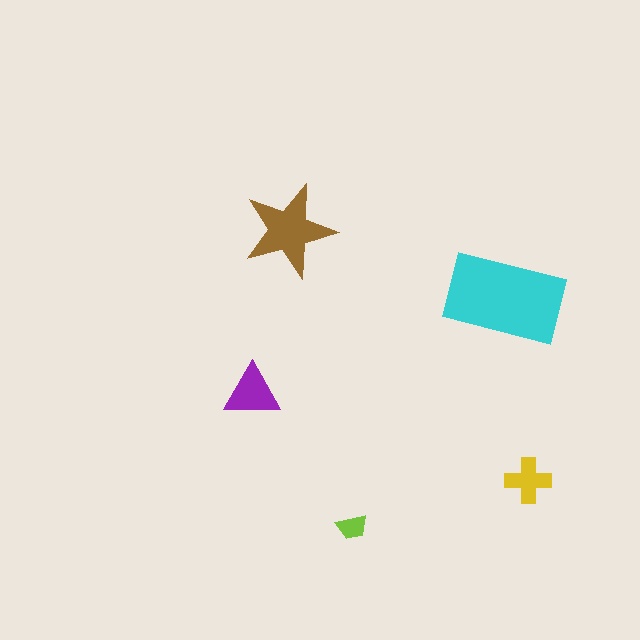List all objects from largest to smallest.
The cyan rectangle, the brown star, the purple triangle, the yellow cross, the lime trapezoid.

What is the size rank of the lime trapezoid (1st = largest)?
5th.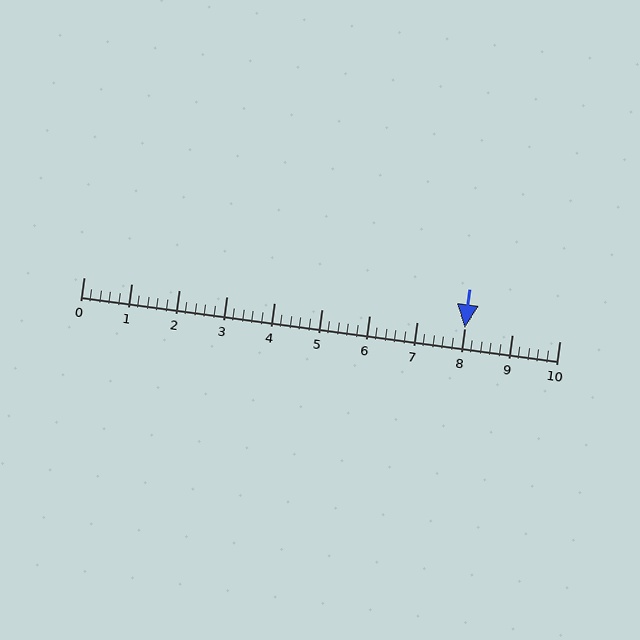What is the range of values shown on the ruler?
The ruler shows values from 0 to 10.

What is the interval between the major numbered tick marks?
The major tick marks are spaced 1 units apart.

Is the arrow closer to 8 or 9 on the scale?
The arrow is closer to 8.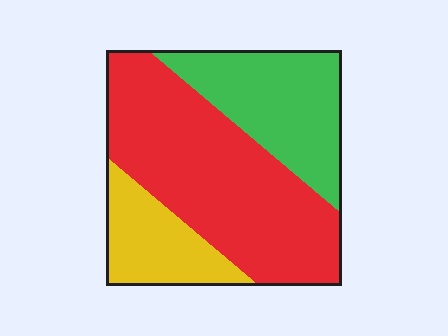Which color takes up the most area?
Red, at roughly 55%.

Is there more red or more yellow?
Red.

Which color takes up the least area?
Yellow, at roughly 20%.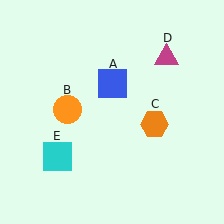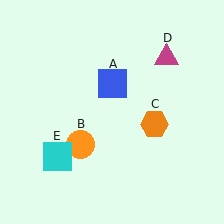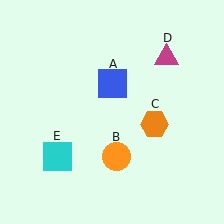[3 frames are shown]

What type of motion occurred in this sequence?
The orange circle (object B) rotated counterclockwise around the center of the scene.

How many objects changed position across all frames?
1 object changed position: orange circle (object B).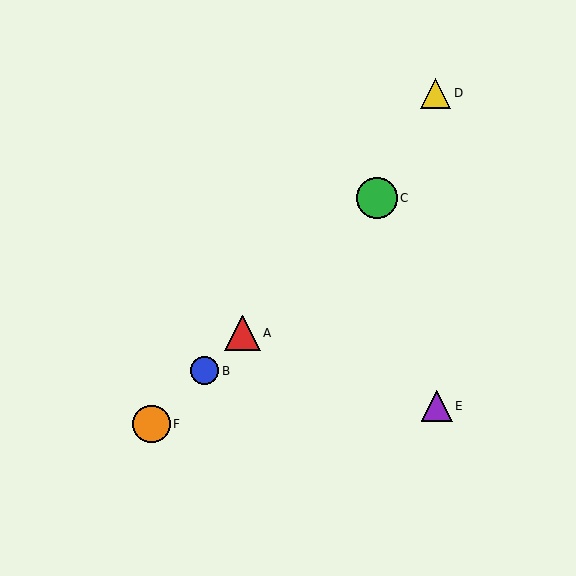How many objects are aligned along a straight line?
4 objects (A, B, C, F) are aligned along a straight line.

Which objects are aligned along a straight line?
Objects A, B, C, F are aligned along a straight line.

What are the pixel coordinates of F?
Object F is at (152, 424).